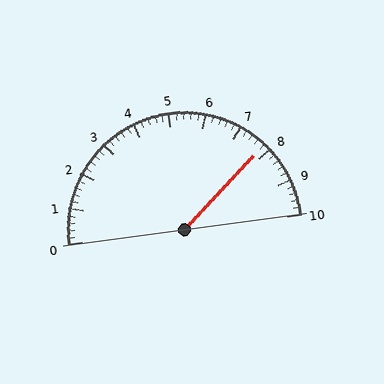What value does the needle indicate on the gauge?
The needle indicates approximately 7.8.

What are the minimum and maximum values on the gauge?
The gauge ranges from 0 to 10.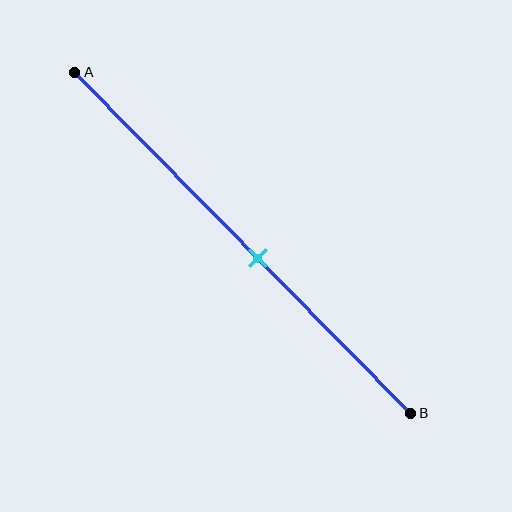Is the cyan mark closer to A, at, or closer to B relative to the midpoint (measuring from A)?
The cyan mark is closer to point B than the midpoint of segment AB.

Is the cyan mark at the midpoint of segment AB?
No, the mark is at about 55% from A, not at the 50% midpoint.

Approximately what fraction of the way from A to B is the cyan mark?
The cyan mark is approximately 55% of the way from A to B.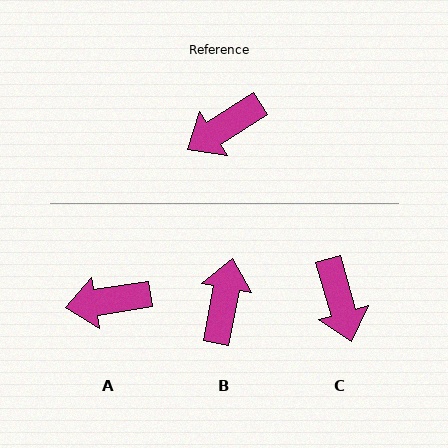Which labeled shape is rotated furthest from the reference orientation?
B, about 134 degrees away.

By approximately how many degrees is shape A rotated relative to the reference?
Approximately 24 degrees clockwise.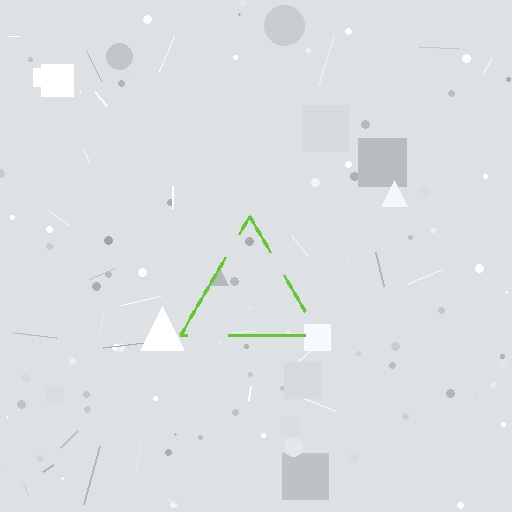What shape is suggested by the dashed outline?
The dashed outline suggests a triangle.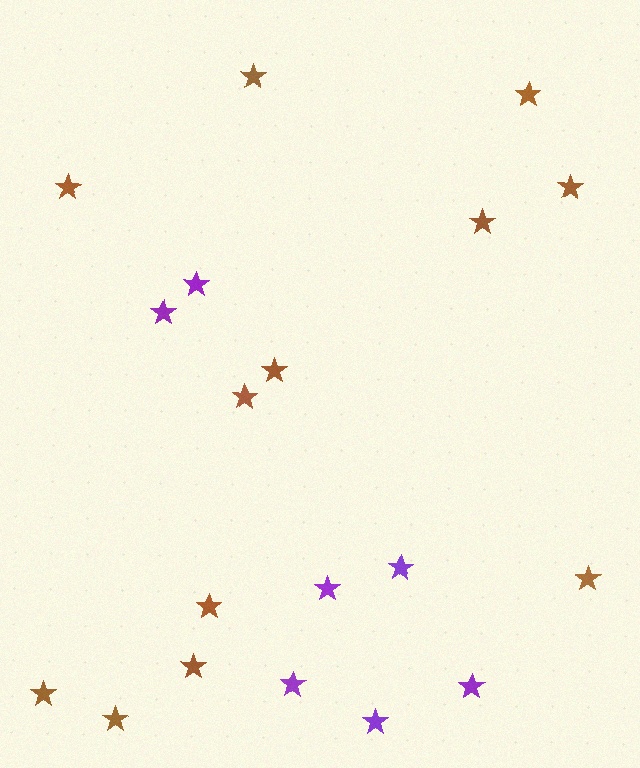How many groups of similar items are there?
There are 2 groups: one group of brown stars (12) and one group of purple stars (7).